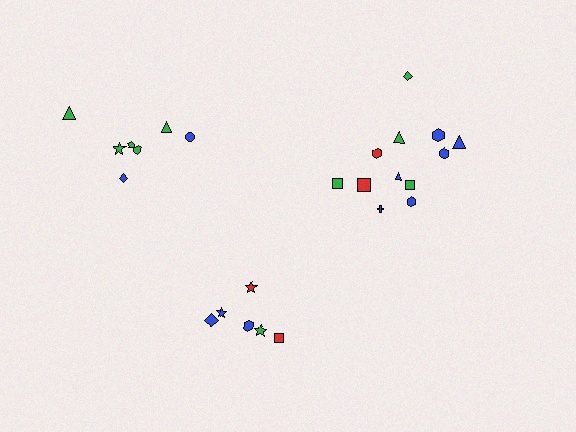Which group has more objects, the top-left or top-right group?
The top-right group.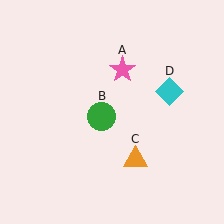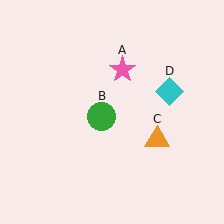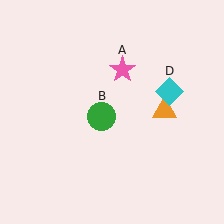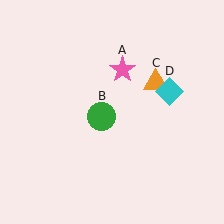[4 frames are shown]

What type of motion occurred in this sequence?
The orange triangle (object C) rotated counterclockwise around the center of the scene.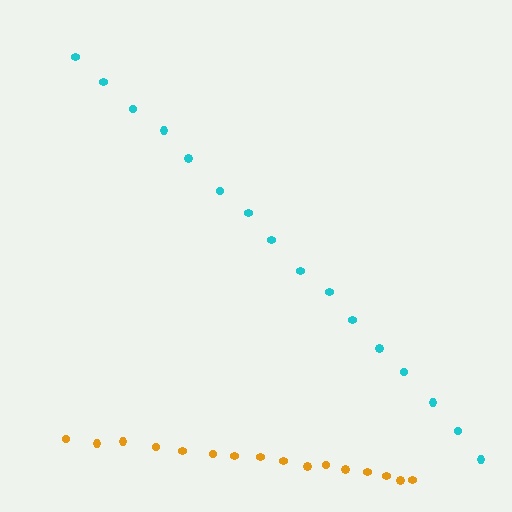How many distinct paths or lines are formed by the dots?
There are 2 distinct paths.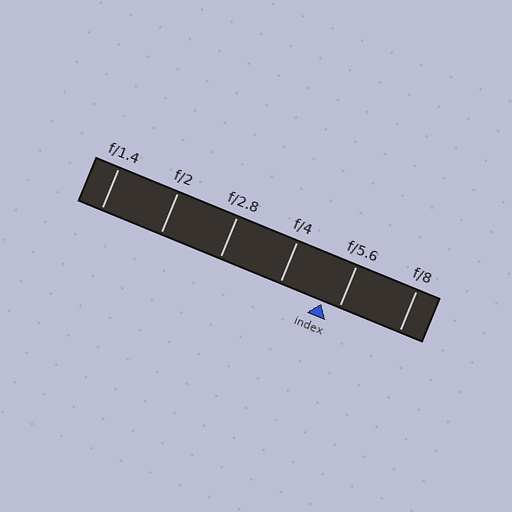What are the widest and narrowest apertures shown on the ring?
The widest aperture shown is f/1.4 and the narrowest is f/8.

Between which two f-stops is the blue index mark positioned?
The index mark is between f/4 and f/5.6.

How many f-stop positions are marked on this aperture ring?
There are 6 f-stop positions marked.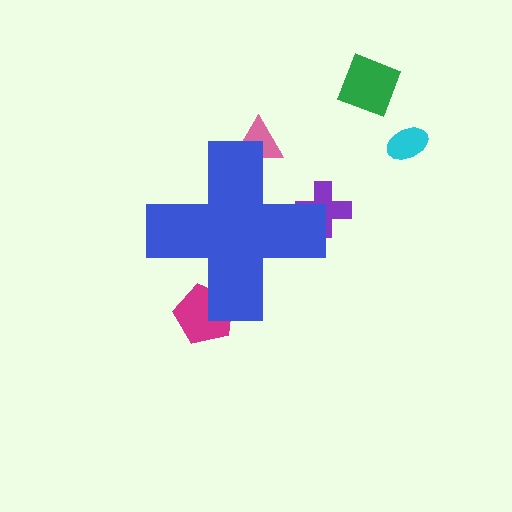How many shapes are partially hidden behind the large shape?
3 shapes are partially hidden.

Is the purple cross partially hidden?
Yes, the purple cross is partially hidden behind the blue cross.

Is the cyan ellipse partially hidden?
No, the cyan ellipse is fully visible.